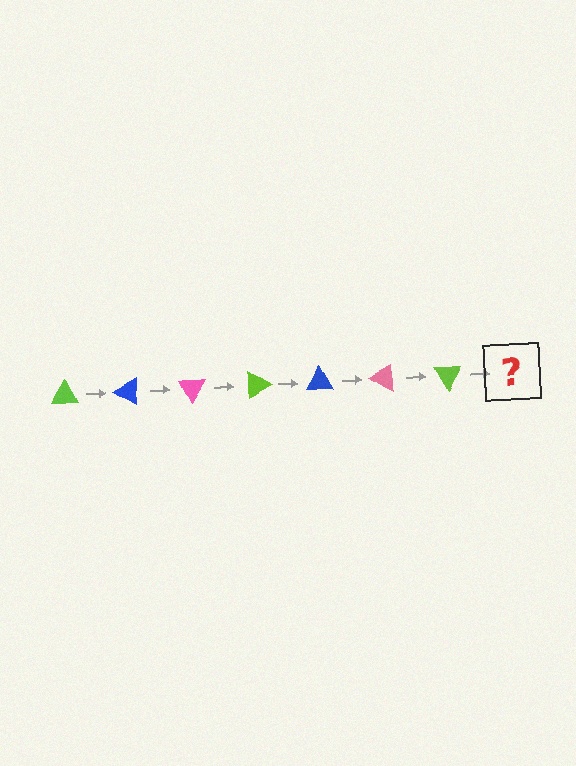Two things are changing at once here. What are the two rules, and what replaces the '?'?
The two rules are that it rotates 30 degrees each step and the color cycles through lime, blue, and pink. The '?' should be a blue triangle, rotated 210 degrees from the start.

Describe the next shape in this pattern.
It should be a blue triangle, rotated 210 degrees from the start.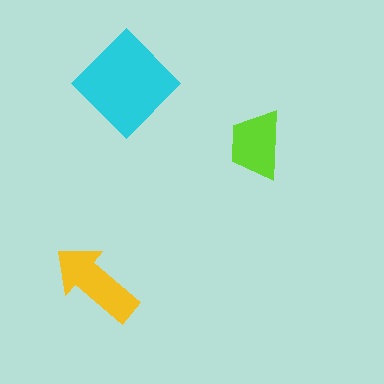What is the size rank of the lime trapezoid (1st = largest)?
3rd.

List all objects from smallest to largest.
The lime trapezoid, the yellow arrow, the cyan diamond.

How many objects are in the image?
There are 3 objects in the image.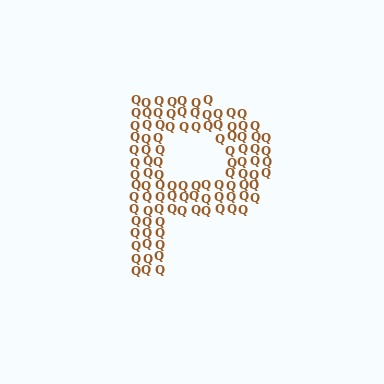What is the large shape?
The large shape is the letter P.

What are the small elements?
The small elements are letter Q's.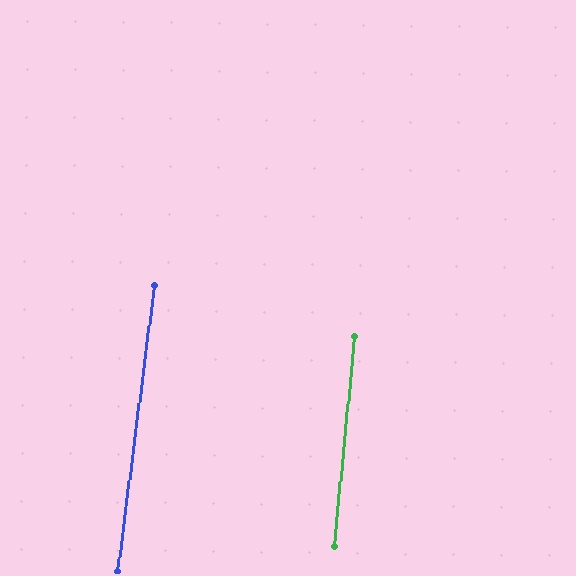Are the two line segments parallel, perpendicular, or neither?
Parallel — their directions differ by only 1.6°.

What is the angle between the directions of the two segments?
Approximately 2 degrees.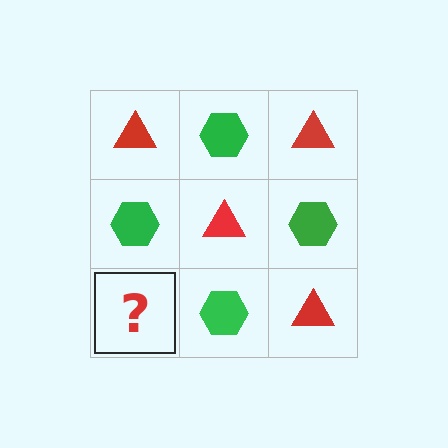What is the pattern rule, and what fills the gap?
The rule is that it alternates red triangle and green hexagon in a checkerboard pattern. The gap should be filled with a red triangle.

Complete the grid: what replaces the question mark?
The question mark should be replaced with a red triangle.